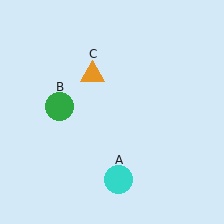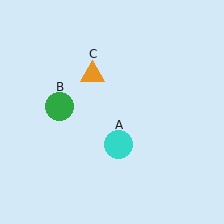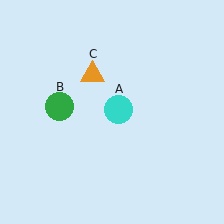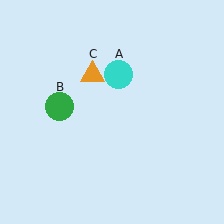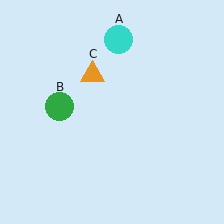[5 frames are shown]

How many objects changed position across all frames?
1 object changed position: cyan circle (object A).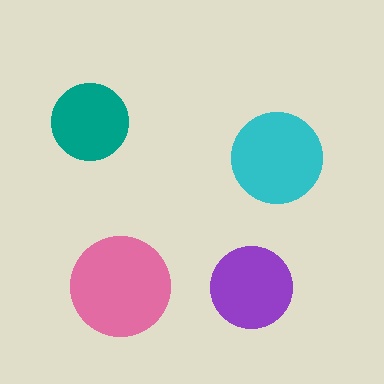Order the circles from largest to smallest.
the pink one, the cyan one, the purple one, the teal one.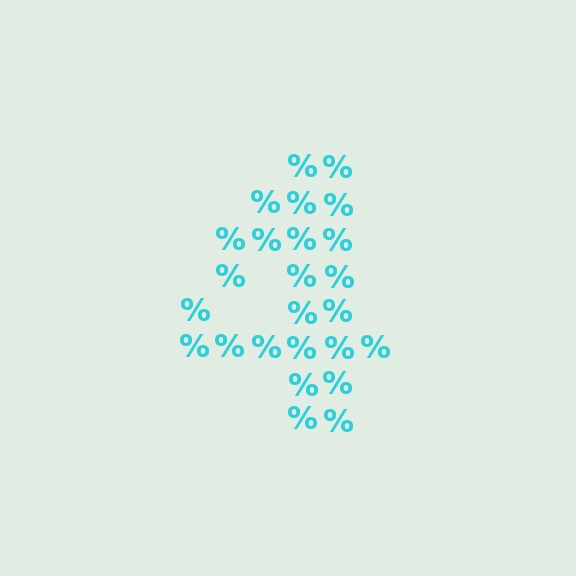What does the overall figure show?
The overall figure shows the digit 4.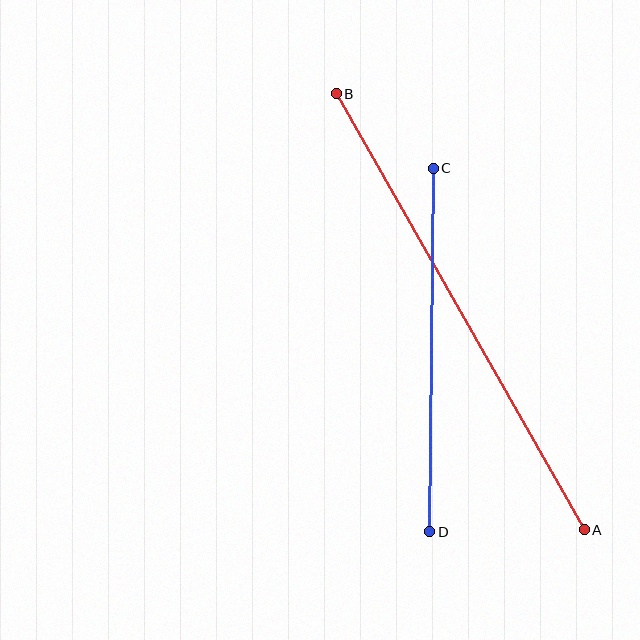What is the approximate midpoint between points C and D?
The midpoint is at approximately (432, 350) pixels.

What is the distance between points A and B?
The distance is approximately 502 pixels.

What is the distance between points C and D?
The distance is approximately 363 pixels.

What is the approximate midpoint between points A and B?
The midpoint is at approximately (460, 312) pixels.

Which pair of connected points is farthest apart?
Points A and B are farthest apart.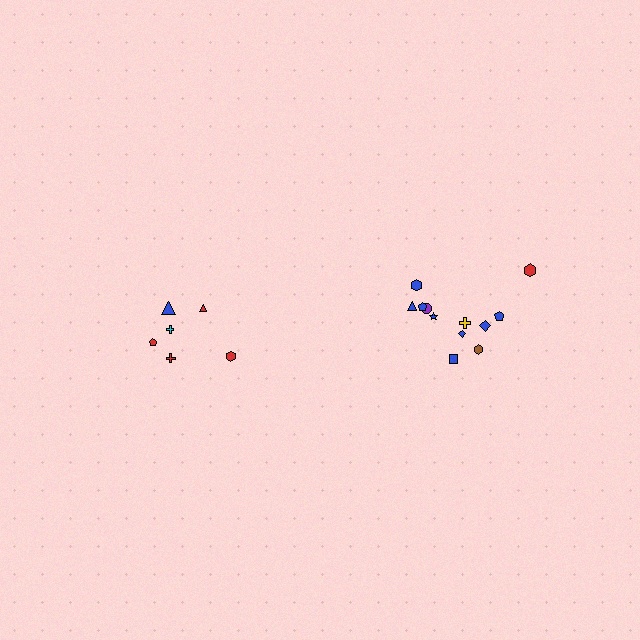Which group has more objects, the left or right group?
The right group.